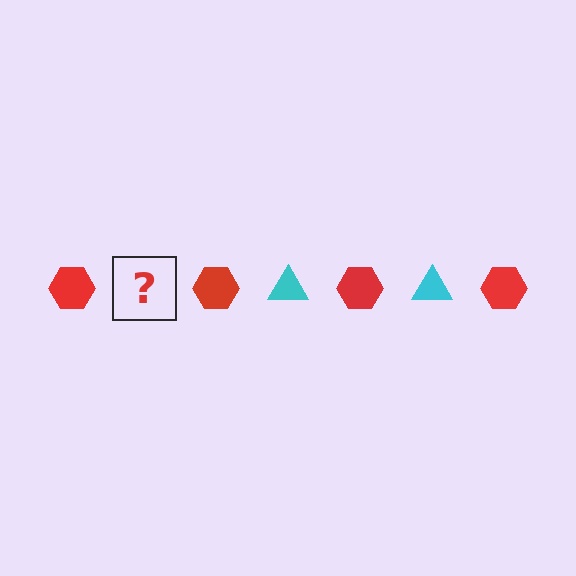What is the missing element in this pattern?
The missing element is a cyan triangle.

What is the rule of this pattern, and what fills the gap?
The rule is that the pattern alternates between red hexagon and cyan triangle. The gap should be filled with a cyan triangle.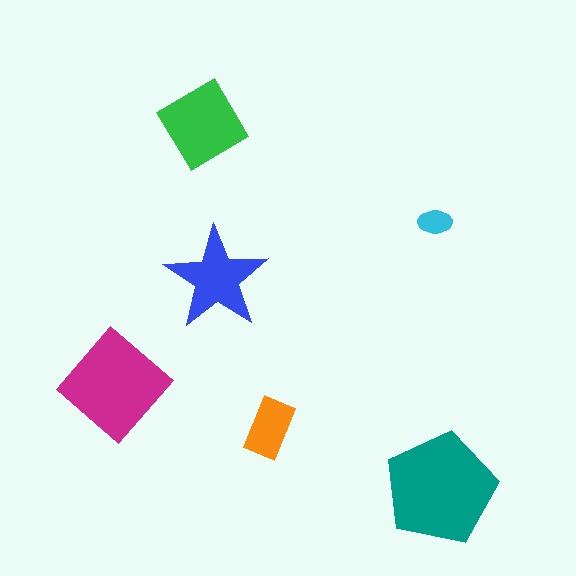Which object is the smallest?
The cyan ellipse.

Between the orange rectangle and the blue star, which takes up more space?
The blue star.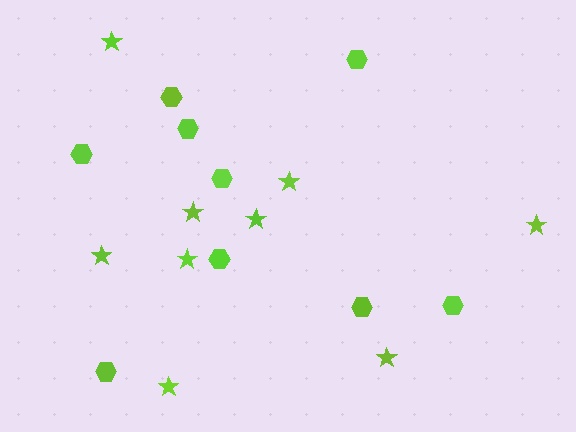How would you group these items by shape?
There are 2 groups: one group of stars (9) and one group of hexagons (9).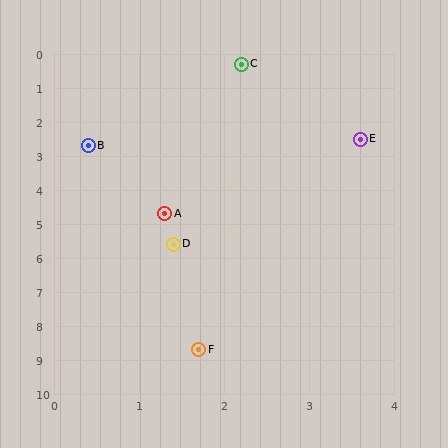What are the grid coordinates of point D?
Point D is at approximately (1.4, 5.6).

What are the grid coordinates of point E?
Point E is at approximately (3.6, 2.5).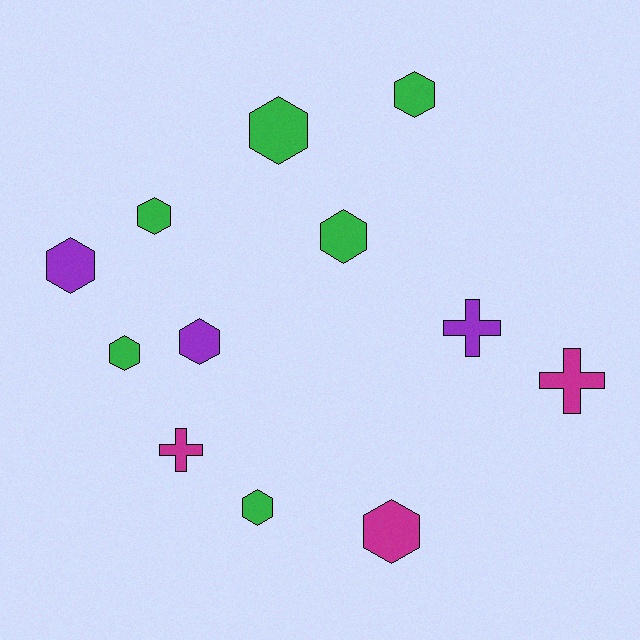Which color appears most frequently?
Green, with 6 objects.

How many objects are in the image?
There are 12 objects.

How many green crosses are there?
There are no green crosses.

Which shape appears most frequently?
Hexagon, with 9 objects.